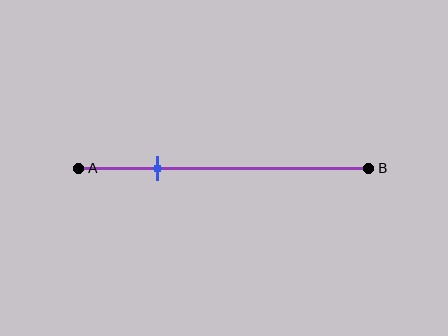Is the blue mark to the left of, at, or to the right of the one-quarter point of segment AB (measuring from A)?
The blue mark is approximately at the one-quarter point of segment AB.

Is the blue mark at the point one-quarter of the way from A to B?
Yes, the mark is approximately at the one-quarter point.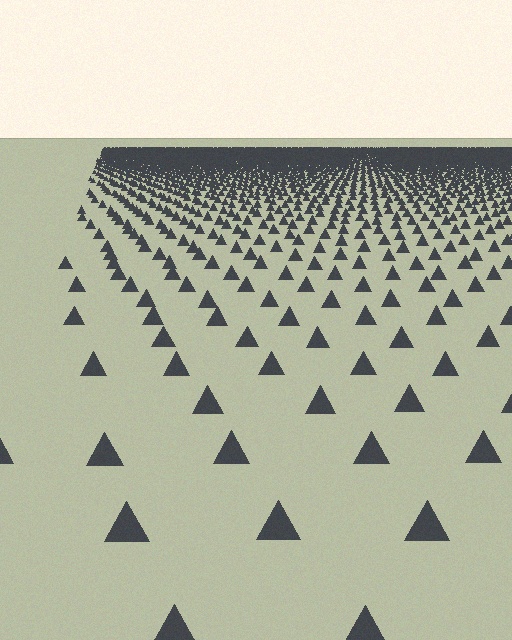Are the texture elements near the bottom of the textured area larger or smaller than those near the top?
Larger. Near the bottom, elements are closer to the viewer and appear at a bigger on-screen size.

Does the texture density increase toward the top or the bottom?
Density increases toward the top.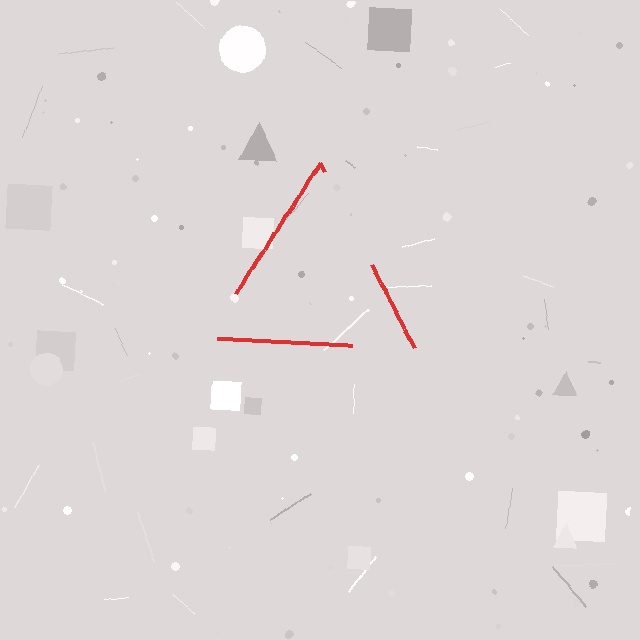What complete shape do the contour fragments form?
The contour fragments form a triangle.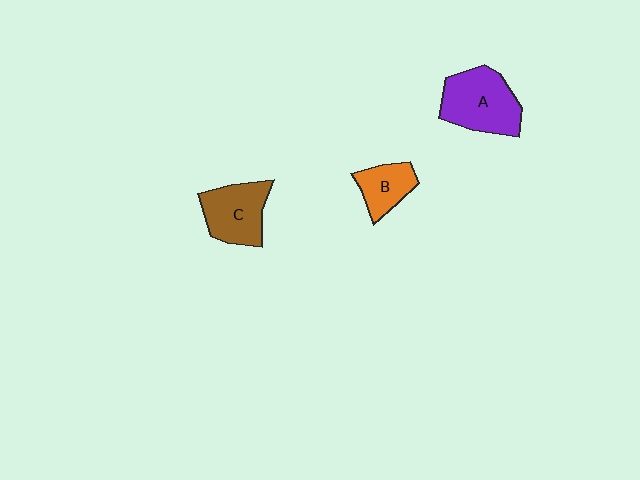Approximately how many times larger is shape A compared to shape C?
Approximately 1.2 times.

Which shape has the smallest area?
Shape B (orange).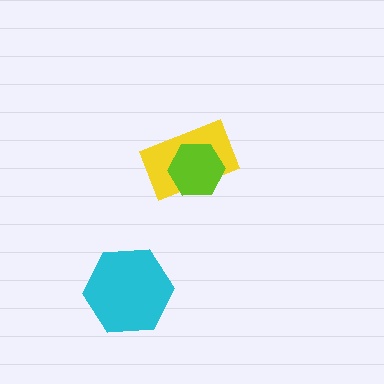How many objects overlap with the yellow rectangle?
1 object overlaps with the yellow rectangle.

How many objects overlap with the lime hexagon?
1 object overlaps with the lime hexagon.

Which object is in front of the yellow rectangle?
The lime hexagon is in front of the yellow rectangle.